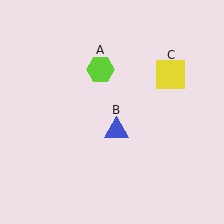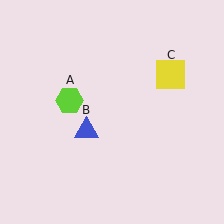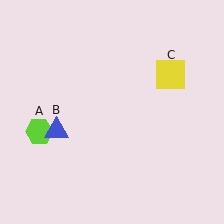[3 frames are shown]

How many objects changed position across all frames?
2 objects changed position: lime hexagon (object A), blue triangle (object B).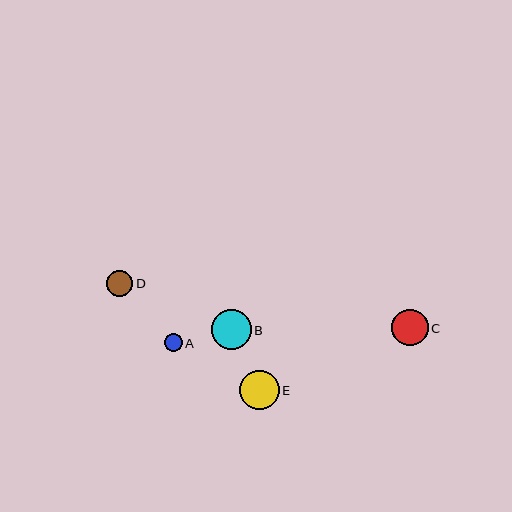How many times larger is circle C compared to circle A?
Circle C is approximately 2.1 times the size of circle A.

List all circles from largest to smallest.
From largest to smallest: B, E, C, D, A.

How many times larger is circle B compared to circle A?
Circle B is approximately 2.3 times the size of circle A.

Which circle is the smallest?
Circle A is the smallest with a size of approximately 17 pixels.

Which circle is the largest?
Circle B is the largest with a size of approximately 40 pixels.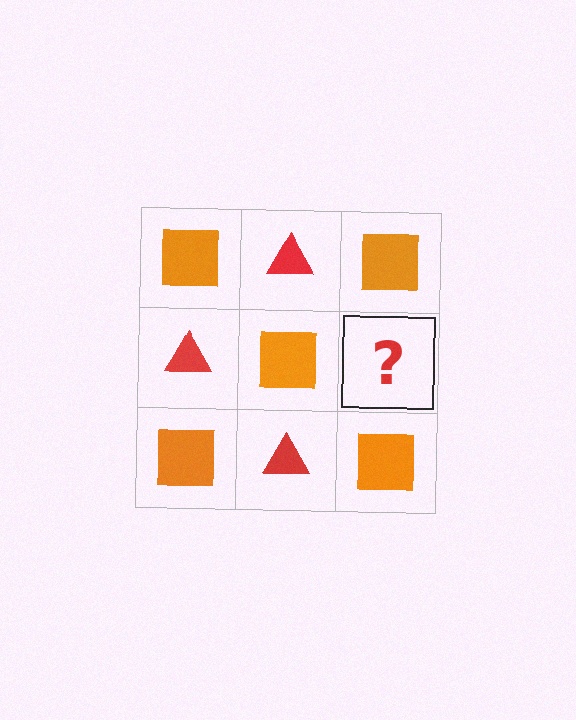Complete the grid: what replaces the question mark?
The question mark should be replaced with a red triangle.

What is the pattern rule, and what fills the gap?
The rule is that it alternates orange square and red triangle in a checkerboard pattern. The gap should be filled with a red triangle.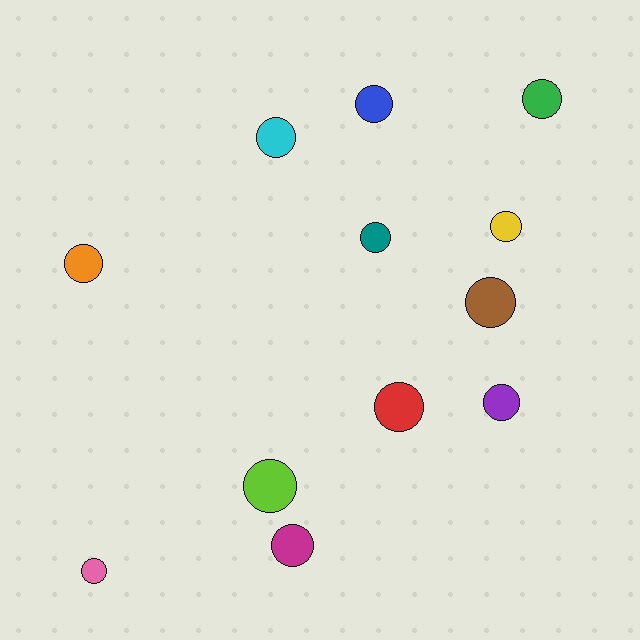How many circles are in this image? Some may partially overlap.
There are 12 circles.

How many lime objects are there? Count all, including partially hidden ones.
There is 1 lime object.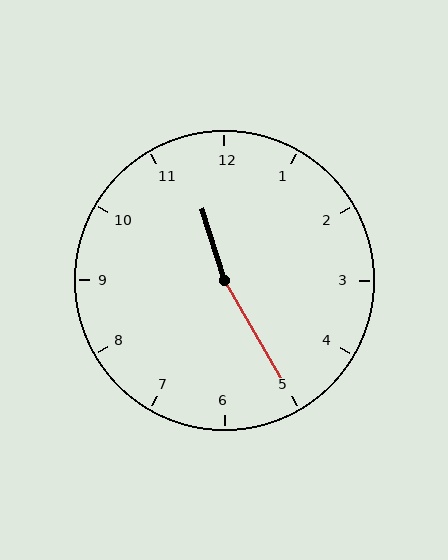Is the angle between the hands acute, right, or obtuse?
It is obtuse.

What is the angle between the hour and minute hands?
Approximately 168 degrees.